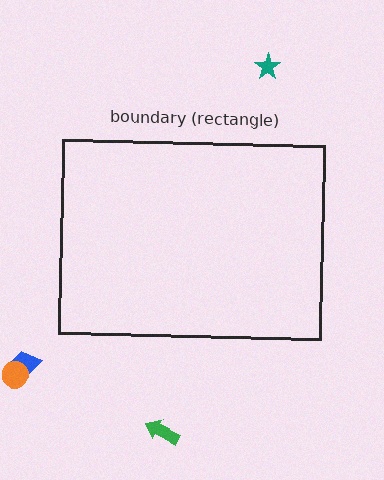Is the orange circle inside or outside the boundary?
Outside.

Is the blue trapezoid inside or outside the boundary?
Outside.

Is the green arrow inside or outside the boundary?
Outside.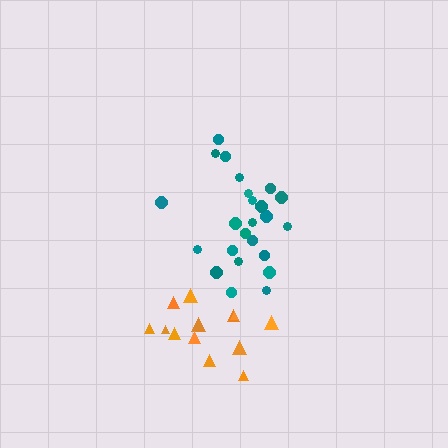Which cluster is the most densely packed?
Orange.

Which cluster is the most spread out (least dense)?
Teal.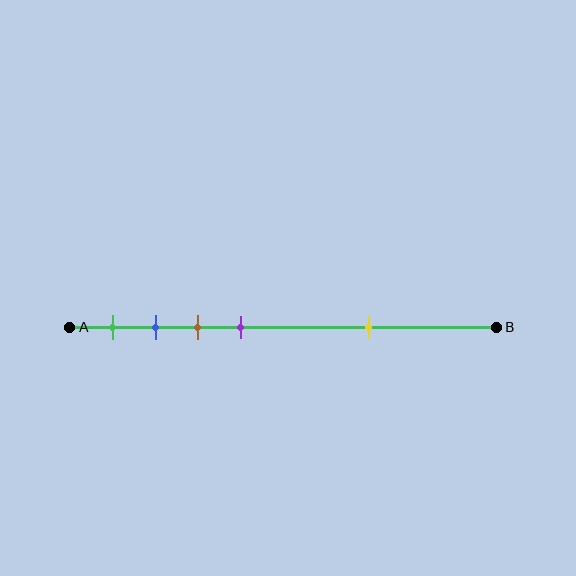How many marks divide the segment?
There are 5 marks dividing the segment.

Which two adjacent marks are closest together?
The blue and brown marks are the closest adjacent pair.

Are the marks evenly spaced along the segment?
No, the marks are not evenly spaced.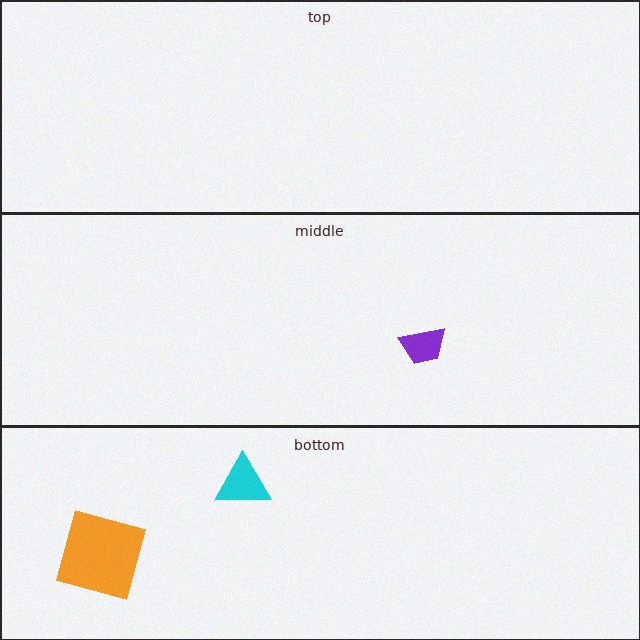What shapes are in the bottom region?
The orange square, the cyan triangle.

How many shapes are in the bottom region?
2.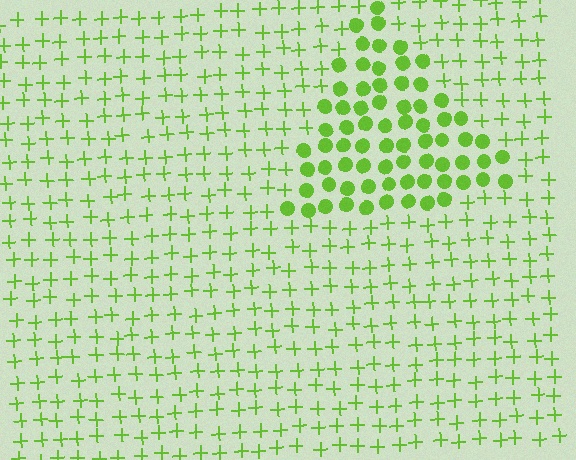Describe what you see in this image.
The image is filled with small lime elements arranged in a uniform grid. A triangle-shaped region contains circles, while the surrounding area contains plus signs. The boundary is defined purely by the change in element shape.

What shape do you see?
I see a triangle.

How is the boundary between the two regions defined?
The boundary is defined by a change in element shape: circles inside vs. plus signs outside. All elements share the same color and spacing.